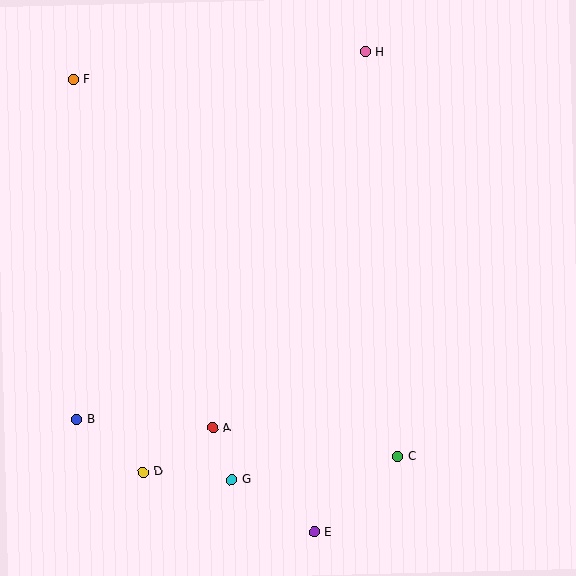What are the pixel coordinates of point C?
Point C is at (398, 457).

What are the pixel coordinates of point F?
Point F is at (73, 80).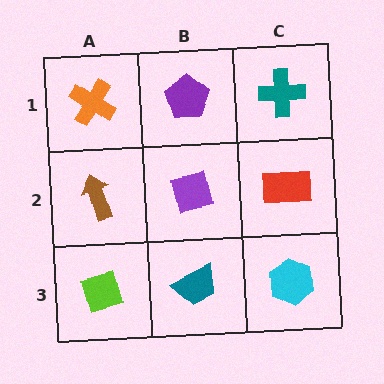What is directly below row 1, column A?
A brown arrow.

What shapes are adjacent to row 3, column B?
A purple square (row 2, column B), a lime diamond (row 3, column A), a cyan hexagon (row 3, column C).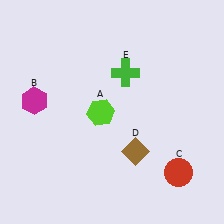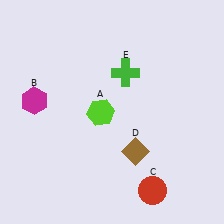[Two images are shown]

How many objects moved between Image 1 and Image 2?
1 object moved between the two images.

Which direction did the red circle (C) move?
The red circle (C) moved left.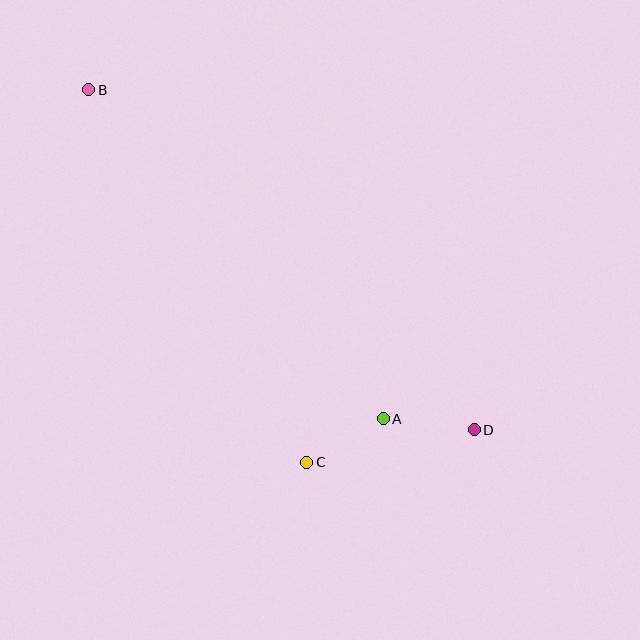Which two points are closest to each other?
Points A and C are closest to each other.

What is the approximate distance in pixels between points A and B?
The distance between A and B is approximately 441 pixels.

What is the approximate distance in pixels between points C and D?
The distance between C and D is approximately 171 pixels.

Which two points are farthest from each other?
Points B and D are farthest from each other.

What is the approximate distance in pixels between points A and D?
The distance between A and D is approximately 92 pixels.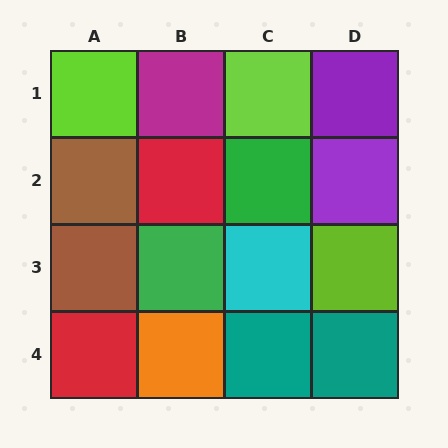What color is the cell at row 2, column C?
Green.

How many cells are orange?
1 cell is orange.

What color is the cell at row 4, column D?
Teal.